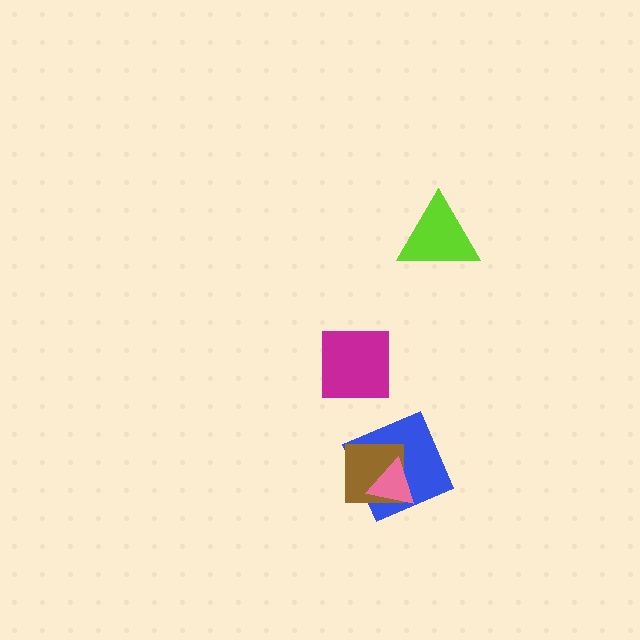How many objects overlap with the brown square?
2 objects overlap with the brown square.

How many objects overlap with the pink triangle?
2 objects overlap with the pink triangle.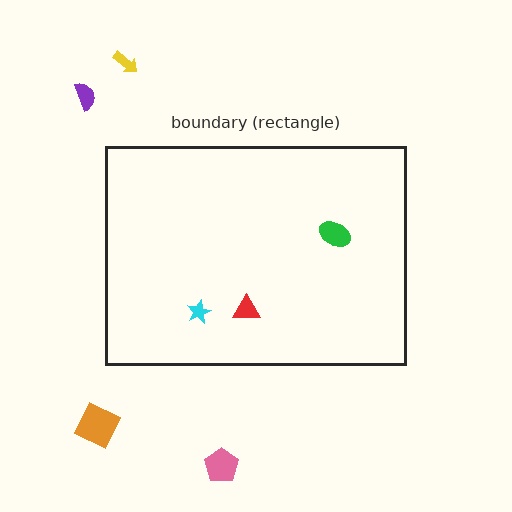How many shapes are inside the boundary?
3 inside, 4 outside.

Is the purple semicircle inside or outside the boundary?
Outside.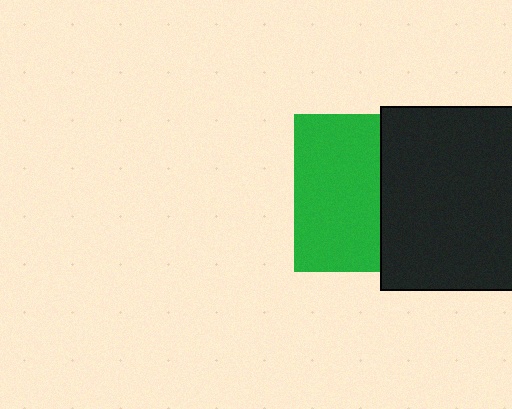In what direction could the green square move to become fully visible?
The green square could move left. That would shift it out from behind the black square entirely.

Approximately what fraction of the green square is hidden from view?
Roughly 46% of the green square is hidden behind the black square.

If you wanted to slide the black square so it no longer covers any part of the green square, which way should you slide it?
Slide it right — that is the most direct way to separate the two shapes.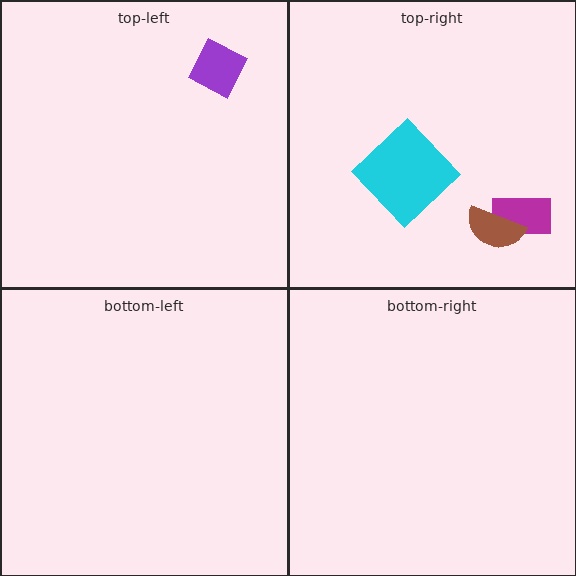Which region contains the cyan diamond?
The top-right region.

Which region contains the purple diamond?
The top-left region.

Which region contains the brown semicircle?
The top-right region.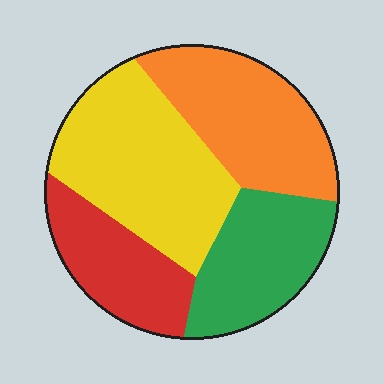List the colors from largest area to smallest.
From largest to smallest: yellow, orange, green, red.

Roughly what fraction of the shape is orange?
Orange takes up between a sixth and a third of the shape.